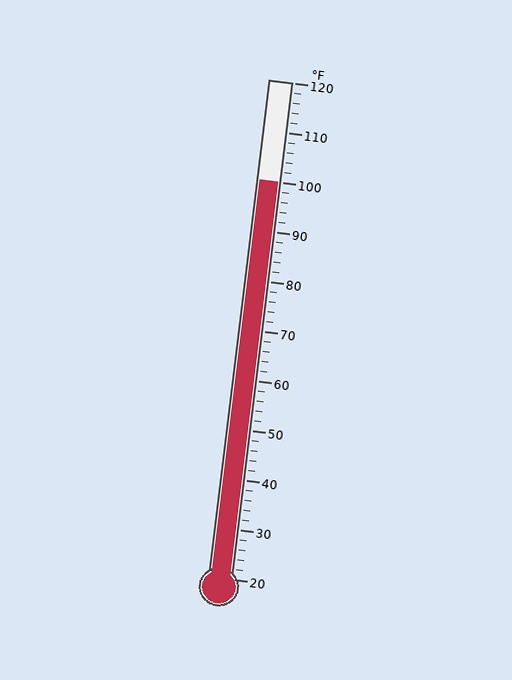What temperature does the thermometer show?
The thermometer shows approximately 100°F.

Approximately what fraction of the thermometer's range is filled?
The thermometer is filled to approximately 80% of its range.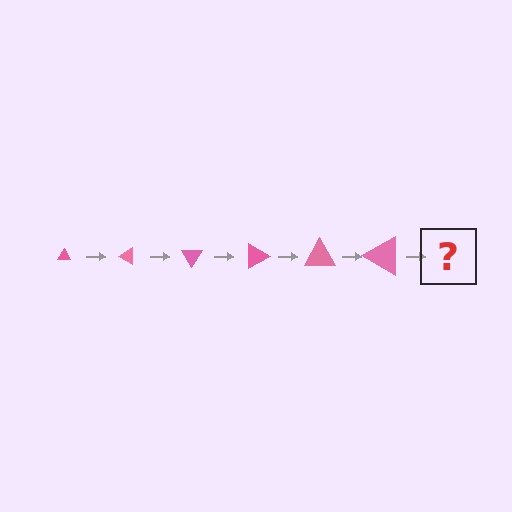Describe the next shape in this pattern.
It should be a triangle, larger than the previous one and rotated 180 degrees from the start.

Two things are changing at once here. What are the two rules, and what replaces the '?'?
The two rules are that the triangle grows larger each step and it rotates 30 degrees each step. The '?' should be a triangle, larger than the previous one and rotated 180 degrees from the start.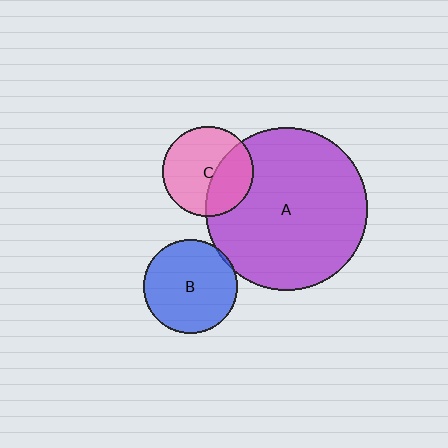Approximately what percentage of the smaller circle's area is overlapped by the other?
Approximately 35%.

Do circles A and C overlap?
Yes.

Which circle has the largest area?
Circle A (purple).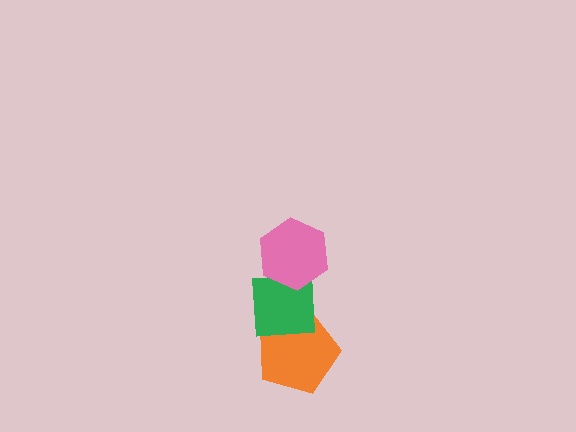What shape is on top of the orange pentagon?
The green square is on top of the orange pentagon.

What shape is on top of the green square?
The pink hexagon is on top of the green square.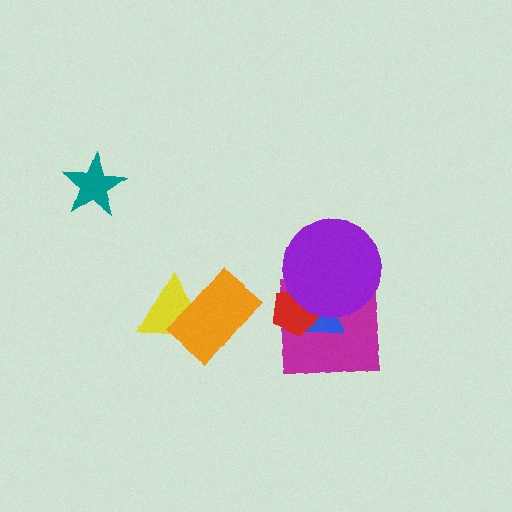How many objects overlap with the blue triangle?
3 objects overlap with the blue triangle.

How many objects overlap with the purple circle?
3 objects overlap with the purple circle.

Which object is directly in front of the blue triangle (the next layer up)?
The red pentagon is directly in front of the blue triangle.